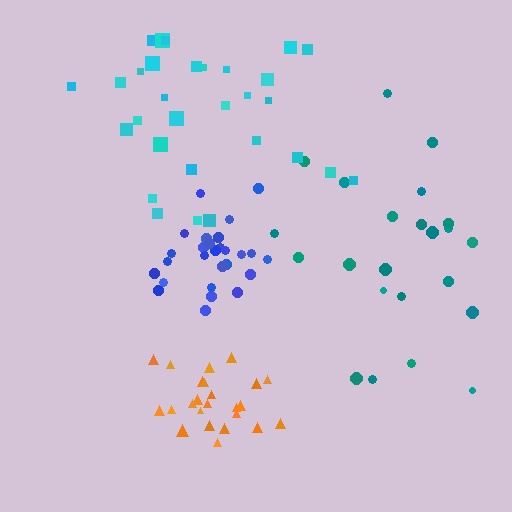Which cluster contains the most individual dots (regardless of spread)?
Cyan (30).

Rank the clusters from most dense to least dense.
orange, blue, cyan, teal.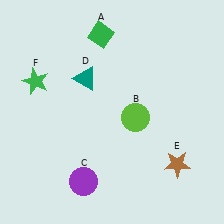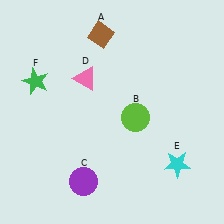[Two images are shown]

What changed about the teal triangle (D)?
In Image 1, D is teal. In Image 2, it changed to pink.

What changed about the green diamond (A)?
In Image 1, A is green. In Image 2, it changed to brown.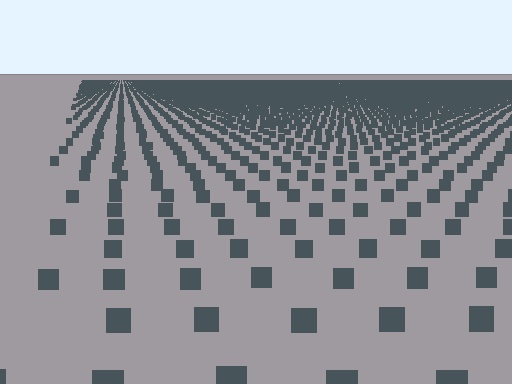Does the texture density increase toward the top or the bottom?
Density increases toward the top.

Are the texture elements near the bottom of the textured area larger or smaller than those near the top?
Larger. Near the bottom, elements are closer to the viewer and appear at a bigger on-screen size.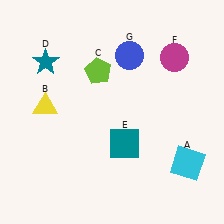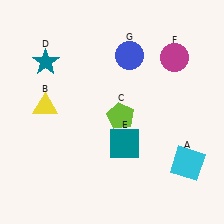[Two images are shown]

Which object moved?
The lime pentagon (C) moved down.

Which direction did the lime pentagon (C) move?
The lime pentagon (C) moved down.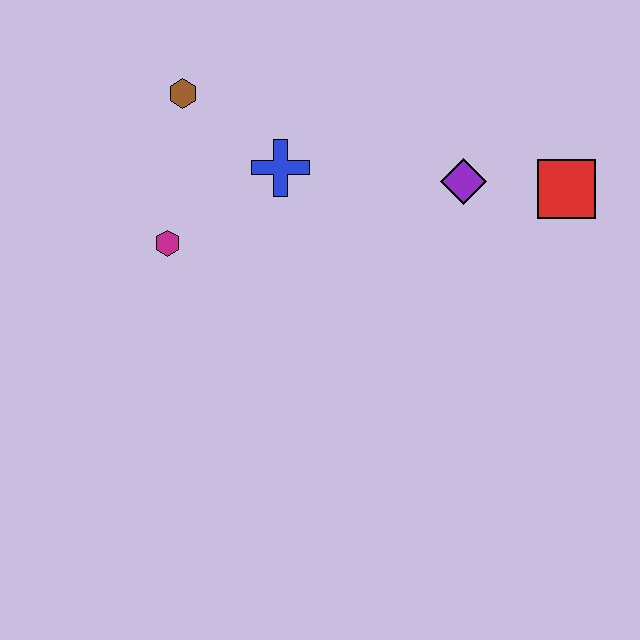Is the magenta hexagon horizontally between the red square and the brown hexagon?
No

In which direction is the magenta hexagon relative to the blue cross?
The magenta hexagon is to the left of the blue cross.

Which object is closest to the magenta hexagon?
The blue cross is closest to the magenta hexagon.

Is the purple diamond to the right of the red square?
No